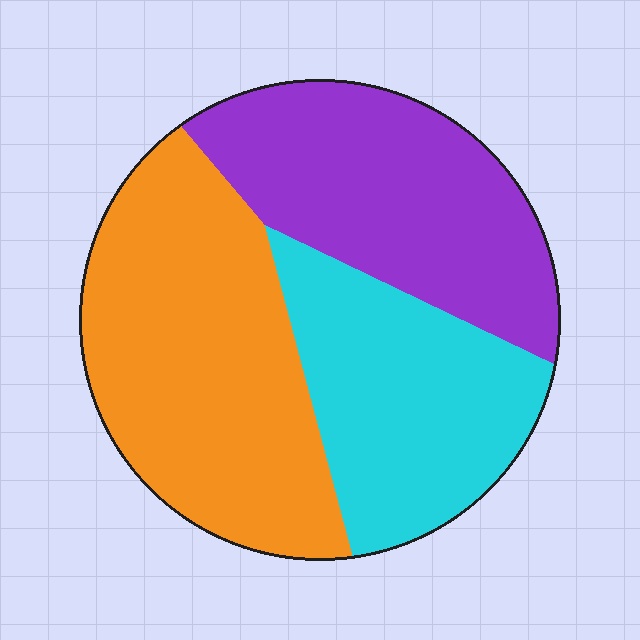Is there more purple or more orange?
Orange.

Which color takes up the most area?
Orange, at roughly 40%.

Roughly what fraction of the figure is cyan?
Cyan takes up about one quarter (1/4) of the figure.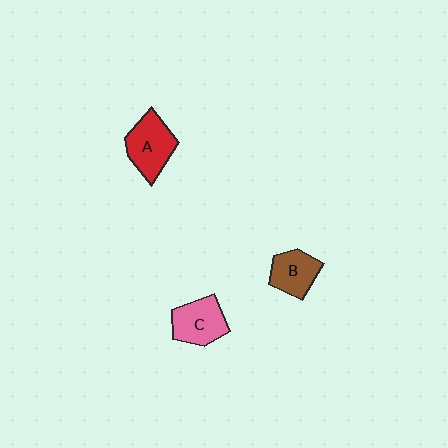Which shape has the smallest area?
Shape B (brown).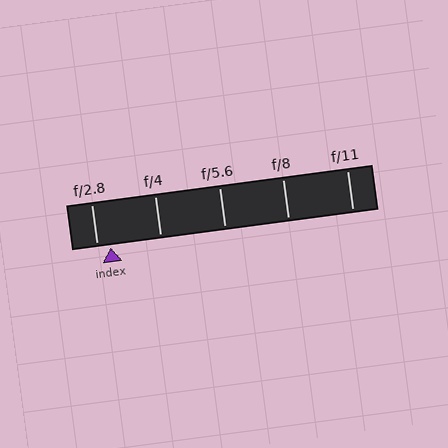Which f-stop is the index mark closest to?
The index mark is closest to f/2.8.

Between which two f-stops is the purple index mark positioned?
The index mark is between f/2.8 and f/4.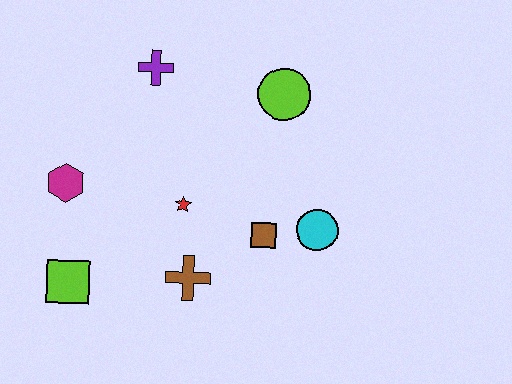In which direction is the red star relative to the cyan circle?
The red star is to the left of the cyan circle.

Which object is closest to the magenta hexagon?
The lime square is closest to the magenta hexagon.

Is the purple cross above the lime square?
Yes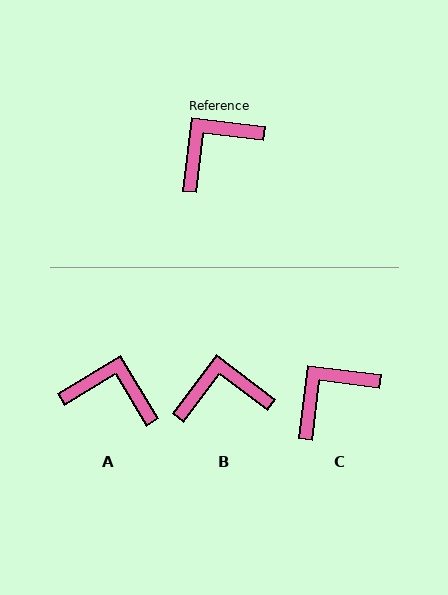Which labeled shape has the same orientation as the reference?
C.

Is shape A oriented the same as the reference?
No, it is off by about 52 degrees.